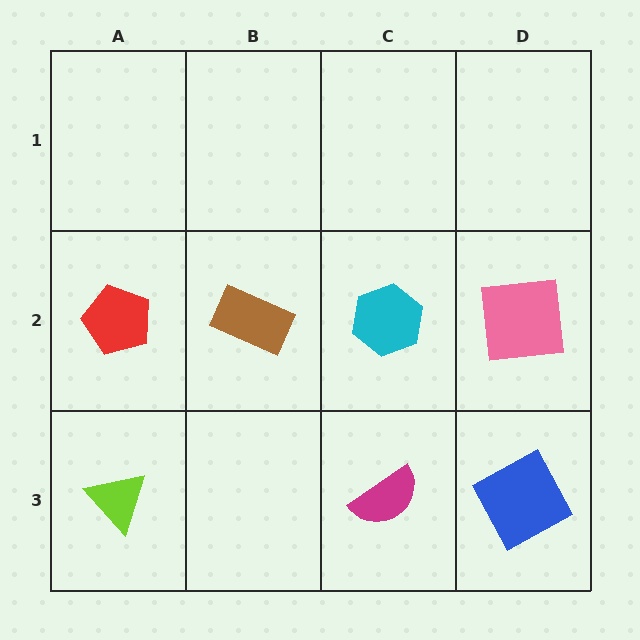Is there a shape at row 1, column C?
No, that cell is empty.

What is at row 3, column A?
A lime triangle.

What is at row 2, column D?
A pink square.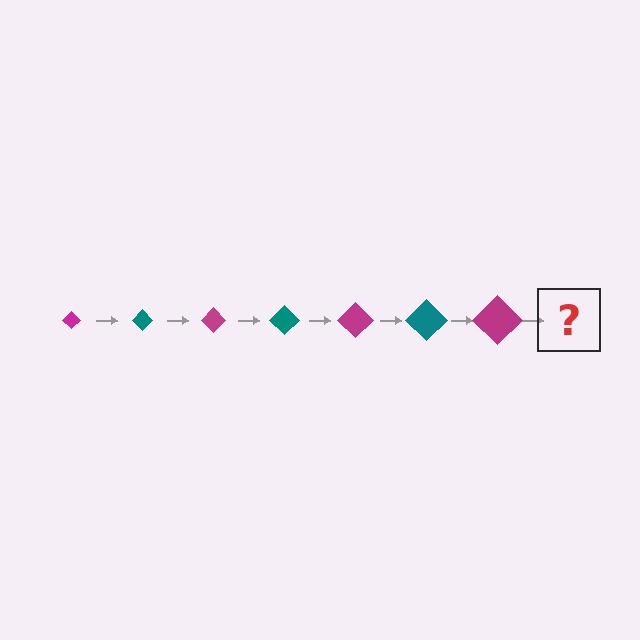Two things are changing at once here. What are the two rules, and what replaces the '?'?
The two rules are that the diamond grows larger each step and the color cycles through magenta and teal. The '?' should be a teal diamond, larger than the previous one.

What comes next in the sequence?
The next element should be a teal diamond, larger than the previous one.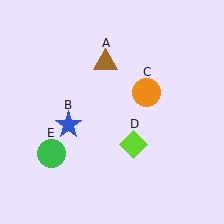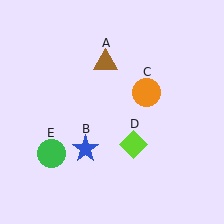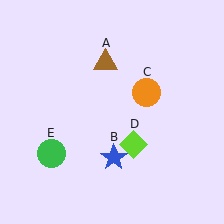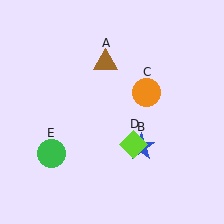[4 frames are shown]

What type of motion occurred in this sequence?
The blue star (object B) rotated counterclockwise around the center of the scene.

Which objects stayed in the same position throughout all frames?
Brown triangle (object A) and orange circle (object C) and lime diamond (object D) and green circle (object E) remained stationary.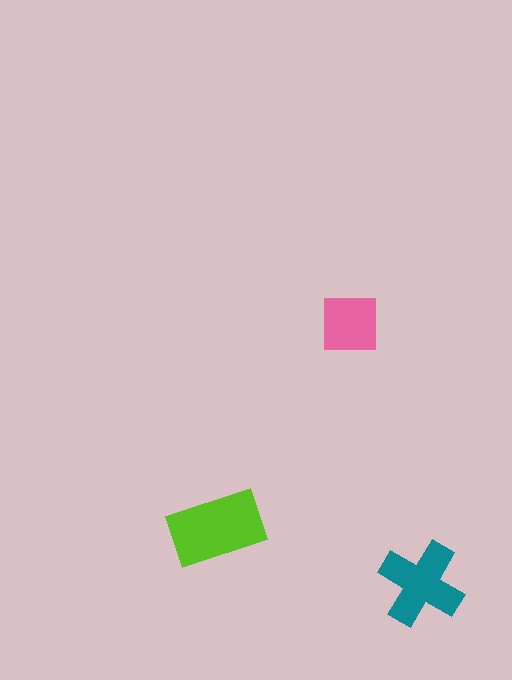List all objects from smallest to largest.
The pink square, the teal cross, the lime rectangle.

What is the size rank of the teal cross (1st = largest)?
2nd.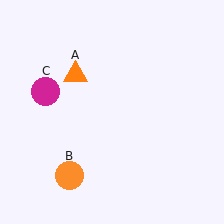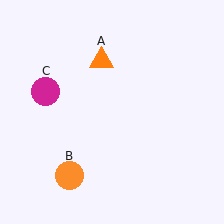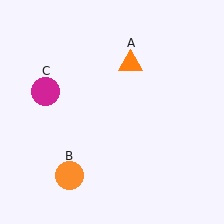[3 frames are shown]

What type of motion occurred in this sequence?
The orange triangle (object A) rotated clockwise around the center of the scene.